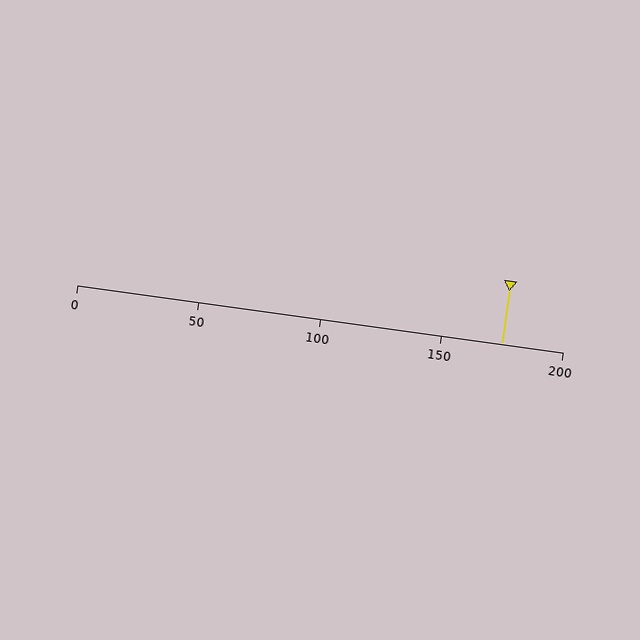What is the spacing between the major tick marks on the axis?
The major ticks are spaced 50 apart.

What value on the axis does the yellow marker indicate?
The marker indicates approximately 175.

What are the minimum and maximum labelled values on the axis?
The axis runs from 0 to 200.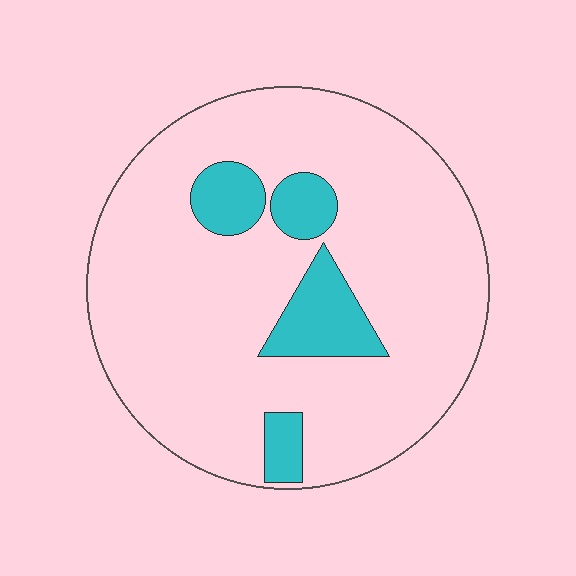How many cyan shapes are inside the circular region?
4.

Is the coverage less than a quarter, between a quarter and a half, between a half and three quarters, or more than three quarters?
Less than a quarter.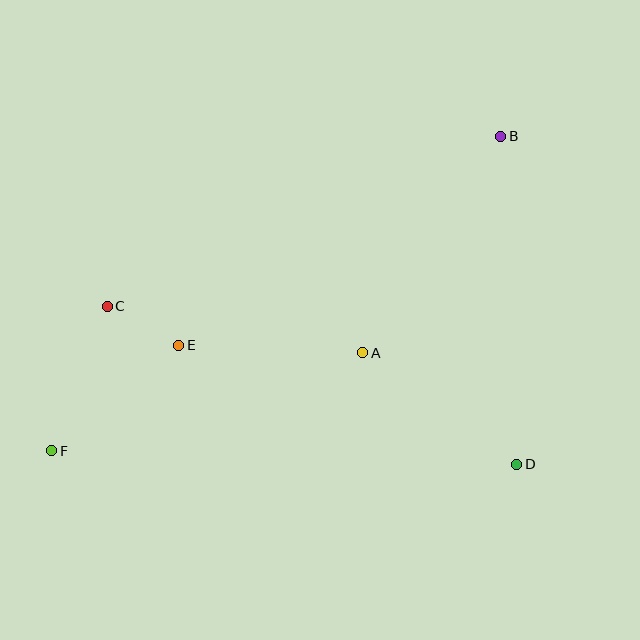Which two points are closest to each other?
Points C and E are closest to each other.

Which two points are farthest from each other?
Points B and F are farthest from each other.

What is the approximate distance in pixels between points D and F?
The distance between D and F is approximately 465 pixels.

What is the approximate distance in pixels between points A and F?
The distance between A and F is approximately 326 pixels.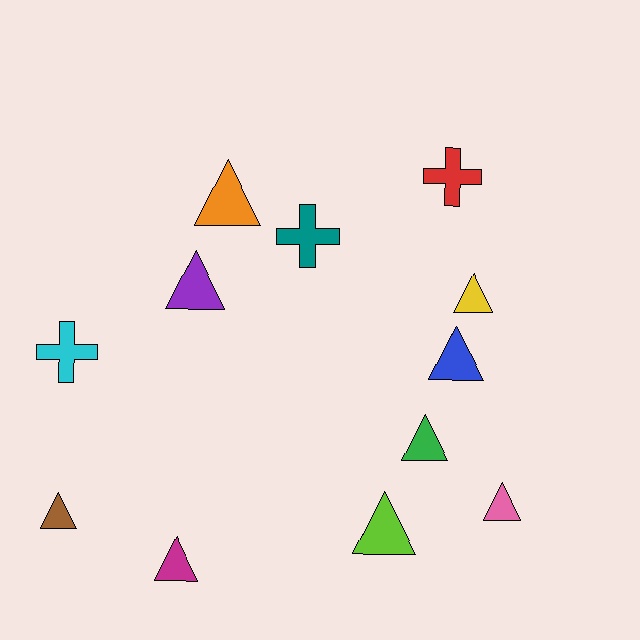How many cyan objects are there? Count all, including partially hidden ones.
There is 1 cyan object.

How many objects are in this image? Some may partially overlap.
There are 12 objects.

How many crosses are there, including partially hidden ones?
There are 3 crosses.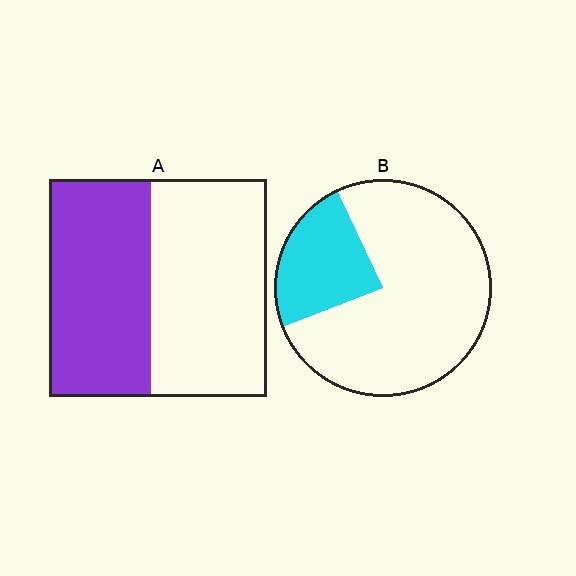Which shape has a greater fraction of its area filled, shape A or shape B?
Shape A.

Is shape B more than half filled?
No.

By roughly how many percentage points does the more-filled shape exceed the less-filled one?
By roughly 25 percentage points (A over B).